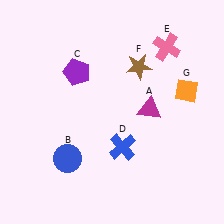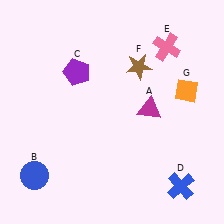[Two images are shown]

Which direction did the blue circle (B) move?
The blue circle (B) moved left.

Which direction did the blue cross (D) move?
The blue cross (D) moved right.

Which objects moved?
The objects that moved are: the blue circle (B), the blue cross (D).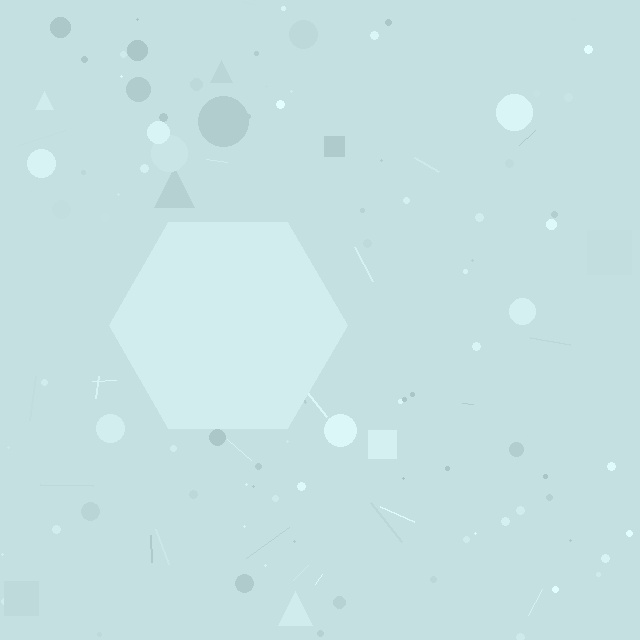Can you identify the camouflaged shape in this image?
The camouflaged shape is a hexagon.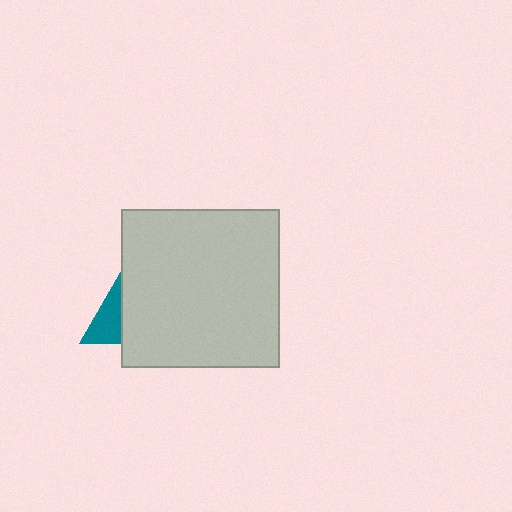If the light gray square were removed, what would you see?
You would see the complete teal triangle.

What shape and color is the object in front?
The object in front is a light gray square.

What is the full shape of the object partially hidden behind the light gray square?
The partially hidden object is a teal triangle.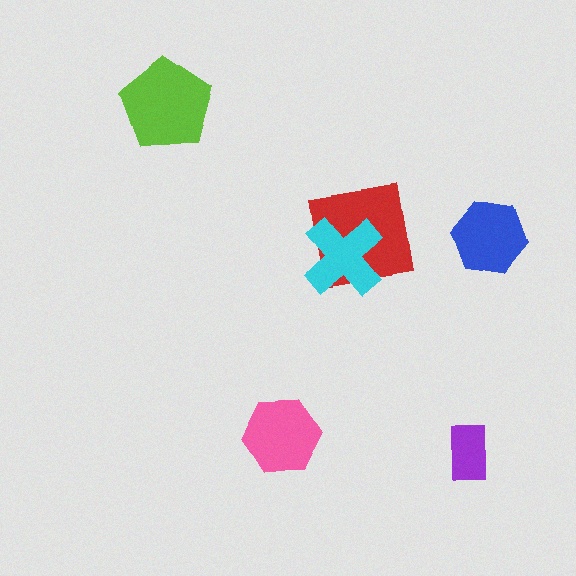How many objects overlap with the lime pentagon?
0 objects overlap with the lime pentagon.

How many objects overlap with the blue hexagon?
0 objects overlap with the blue hexagon.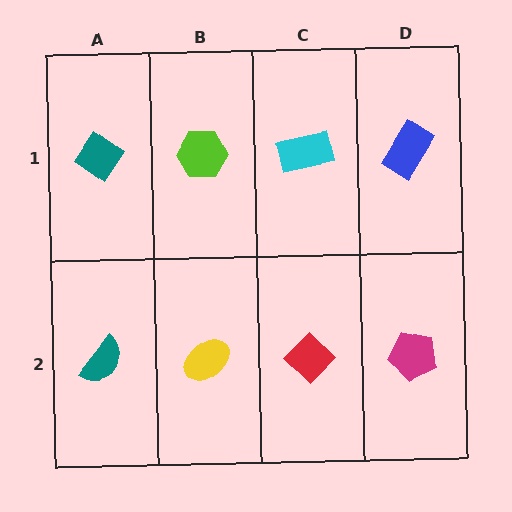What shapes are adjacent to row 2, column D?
A blue rectangle (row 1, column D), a red diamond (row 2, column C).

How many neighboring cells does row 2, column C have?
3.